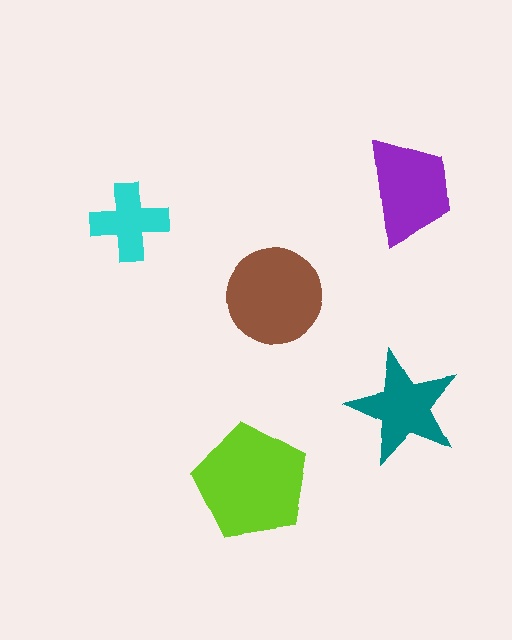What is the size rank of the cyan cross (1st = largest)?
5th.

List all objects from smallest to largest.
The cyan cross, the teal star, the purple trapezoid, the brown circle, the lime pentagon.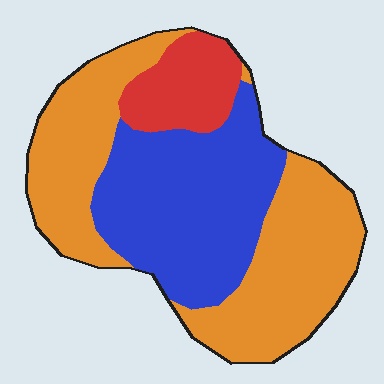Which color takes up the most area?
Orange, at roughly 50%.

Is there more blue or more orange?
Orange.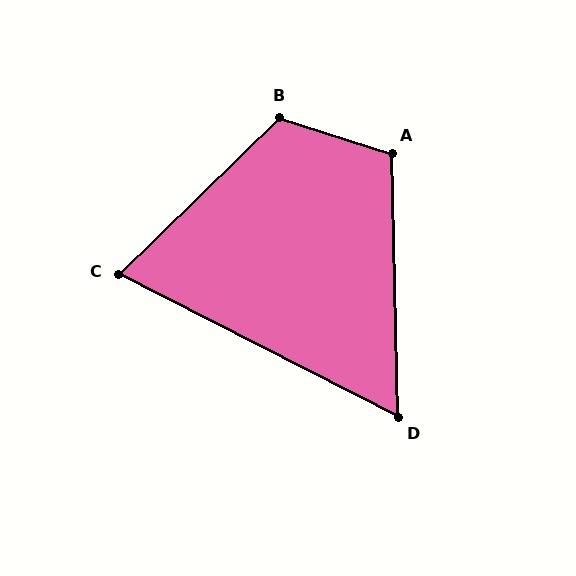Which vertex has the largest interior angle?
B, at approximately 118 degrees.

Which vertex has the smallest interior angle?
D, at approximately 62 degrees.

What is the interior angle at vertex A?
Approximately 109 degrees (obtuse).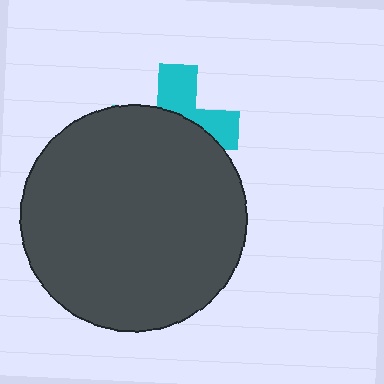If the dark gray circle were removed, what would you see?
You would see the complete cyan cross.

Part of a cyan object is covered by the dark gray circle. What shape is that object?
It is a cross.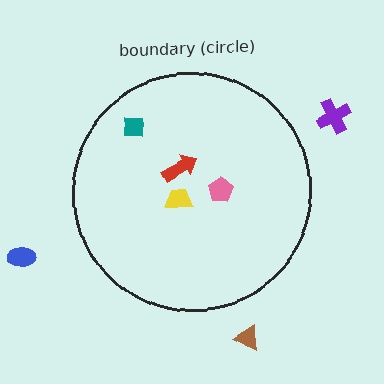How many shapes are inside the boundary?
4 inside, 3 outside.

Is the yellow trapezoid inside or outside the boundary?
Inside.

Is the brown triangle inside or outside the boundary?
Outside.